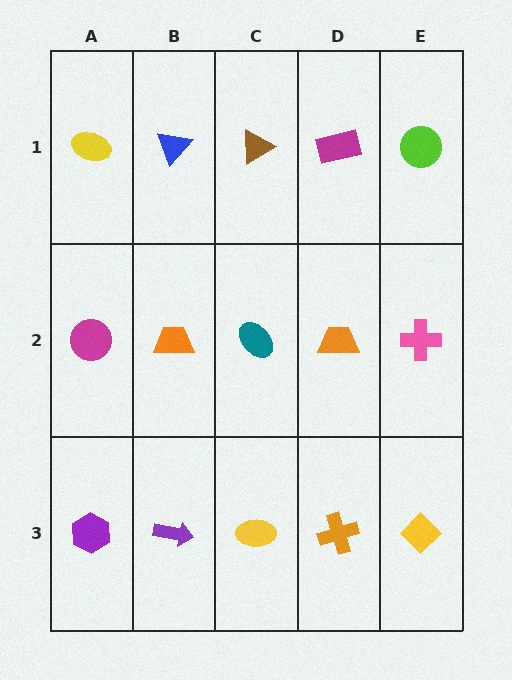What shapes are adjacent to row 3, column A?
A magenta circle (row 2, column A), a purple arrow (row 3, column B).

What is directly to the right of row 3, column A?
A purple arrow.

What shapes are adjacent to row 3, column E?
A pink cross (row 2, column E), an orange cross (row 3, column D).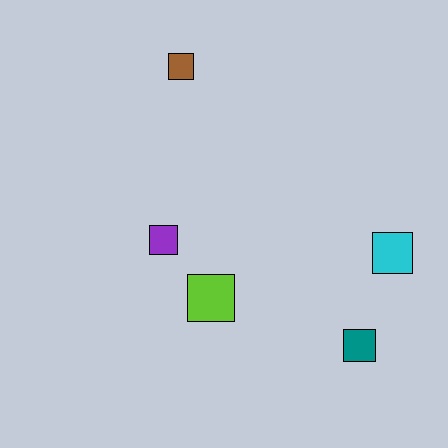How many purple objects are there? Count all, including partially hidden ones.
There is 1 purple object.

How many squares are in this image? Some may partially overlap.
There are 5 squares.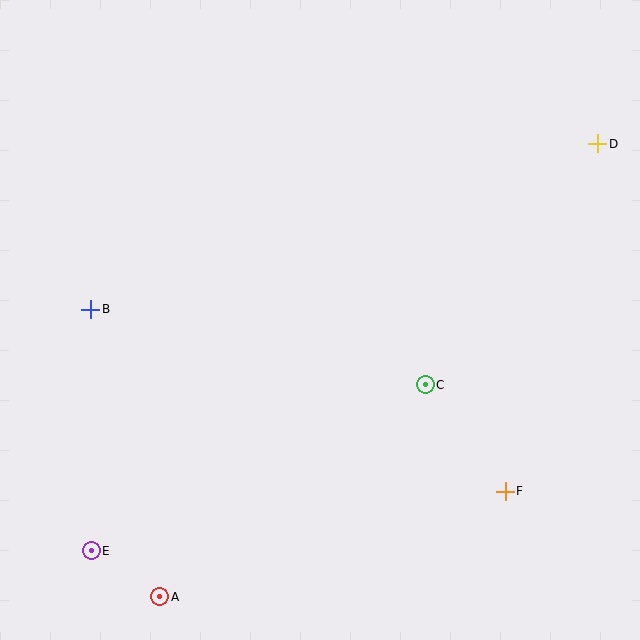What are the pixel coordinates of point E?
Point E is at (91, 551).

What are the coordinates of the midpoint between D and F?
The midpoint between D and F is at (552, 317).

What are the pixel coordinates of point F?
Point F is at (505, 491).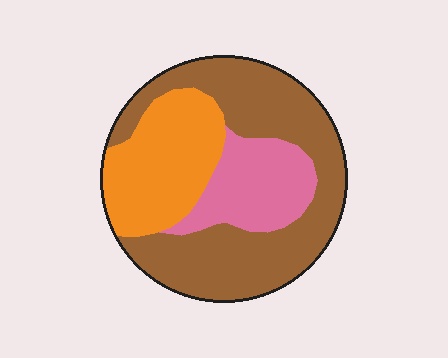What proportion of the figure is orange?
Orange takes up about one quarter (1/4) of the figure.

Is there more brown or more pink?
Brown.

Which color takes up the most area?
Brown, at roughly 55%.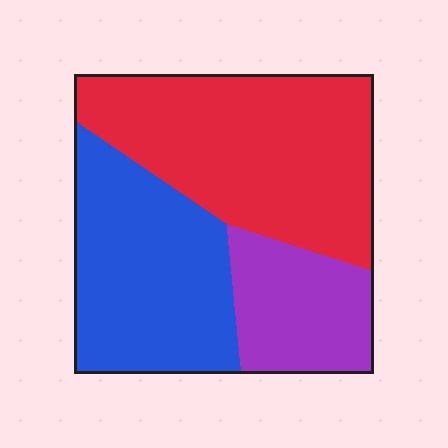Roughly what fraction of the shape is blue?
Blue covers 35% of the shape.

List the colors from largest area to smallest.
From largest to smallest: red, blue, purple.